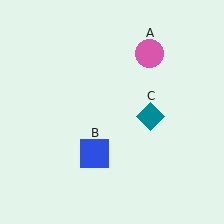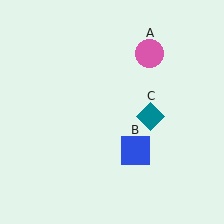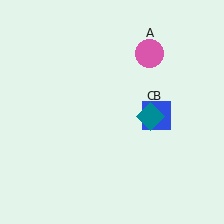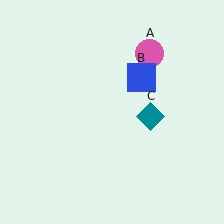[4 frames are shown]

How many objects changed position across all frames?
1 object changed position: blue square (object B).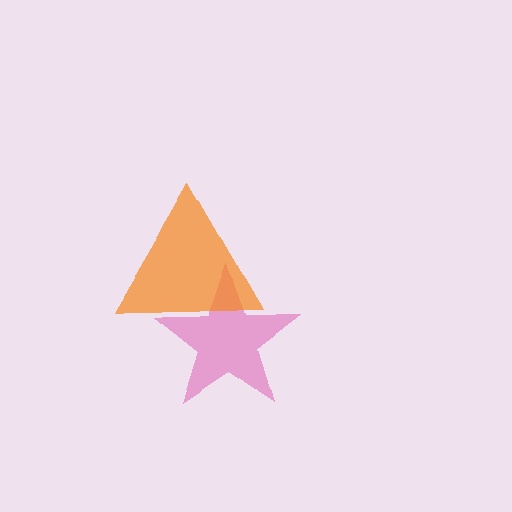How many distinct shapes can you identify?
There are 2 distinct shapes: a pink star, an orange triangle.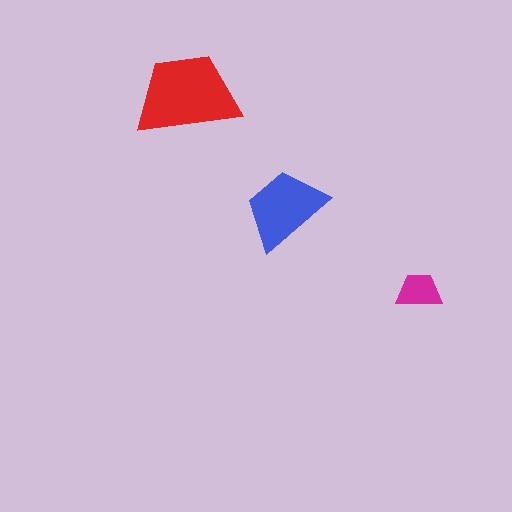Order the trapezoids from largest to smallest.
the red one, the blue one, the magenta one.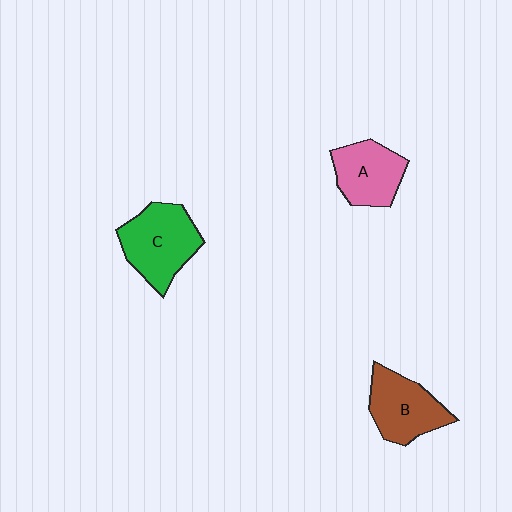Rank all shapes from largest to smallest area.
From largest to smallest: C (green), B (brown), A (pink).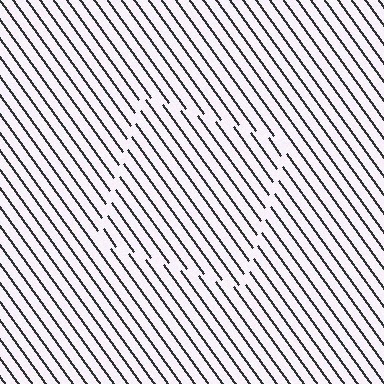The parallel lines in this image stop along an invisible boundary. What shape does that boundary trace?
An illusory square. The interior of the shape contains the same grating, shifted by half a period — the contour is defined by the phase discontinuity where line-ends from the inner and outer gratings abut.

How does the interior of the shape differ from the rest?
The interior of the shape contains the same grating, shifted by half a period — the contour is defined by the phase discontinuity where line-ends from the inner and outer gratings abut.